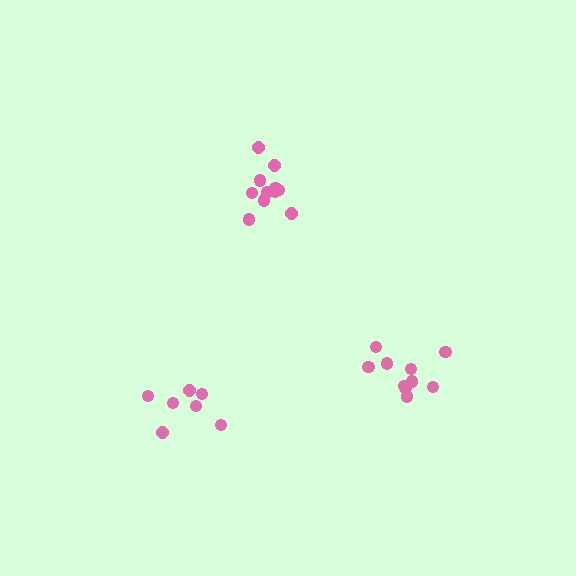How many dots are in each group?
Group 1: 7 dots, Group 2: 10 dots, Group 3: 11 dots (28 total).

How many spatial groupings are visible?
There are 3 spatial groupings.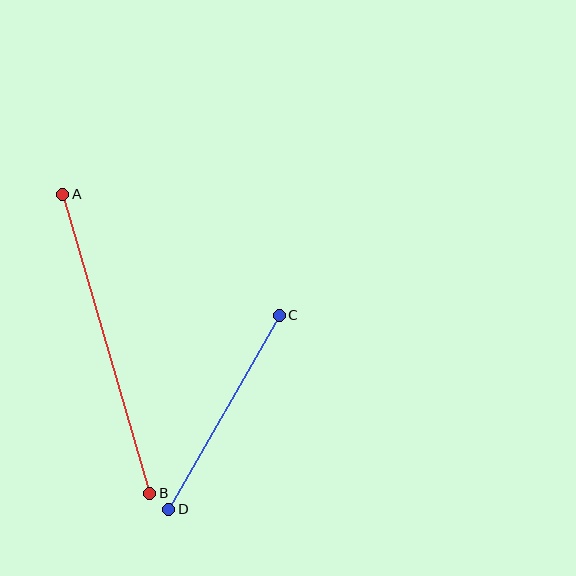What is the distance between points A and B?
The distance is approximately 311 pixels.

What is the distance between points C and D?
The distance is approximately 223 pixels.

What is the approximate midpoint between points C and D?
The midpoint is at approximately (224, 412) pixels.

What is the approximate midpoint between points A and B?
The midpoint is at approximately (106, 344) pixels.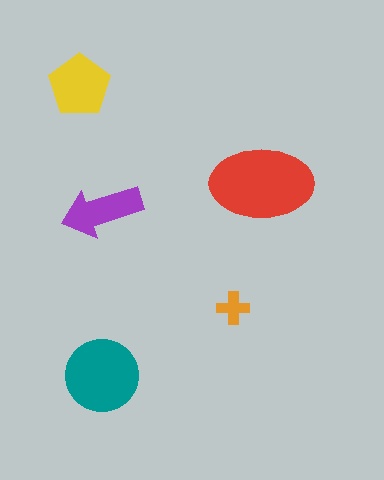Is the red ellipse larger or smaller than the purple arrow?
Larger.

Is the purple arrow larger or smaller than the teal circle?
Smaller.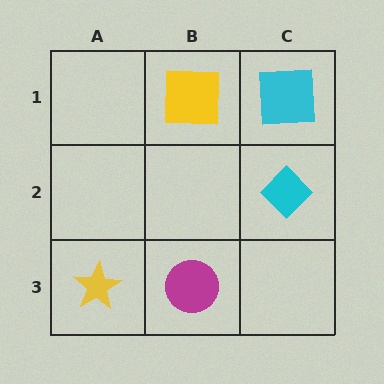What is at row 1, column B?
A yellow square.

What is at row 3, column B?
A magenta circle.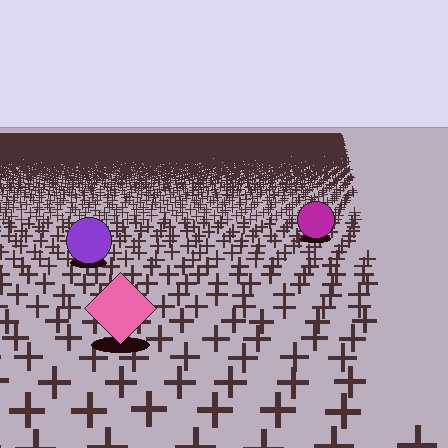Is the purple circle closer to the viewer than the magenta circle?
Yes. The purple circle is closer — you can tell from the texture gradient: the ground texture is coarser near it.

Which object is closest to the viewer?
The pink diamond is closest. The texture marks near it are larger and more spread out.